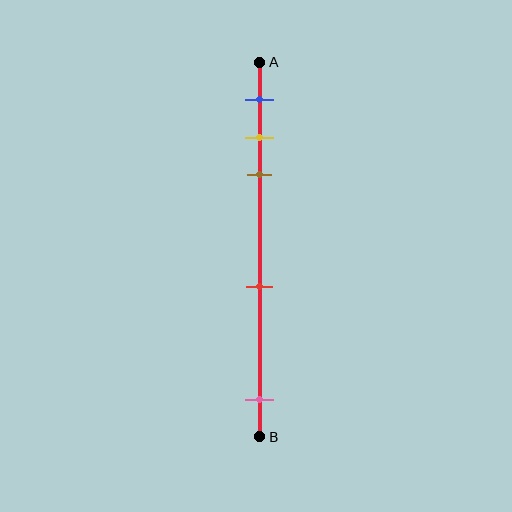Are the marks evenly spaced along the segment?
No, the marks are not evenly spaced.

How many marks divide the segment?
There are 5 marks dividing the segment.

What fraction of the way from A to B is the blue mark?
The blue mark is approximately 10% (0.1) of the way from A to B.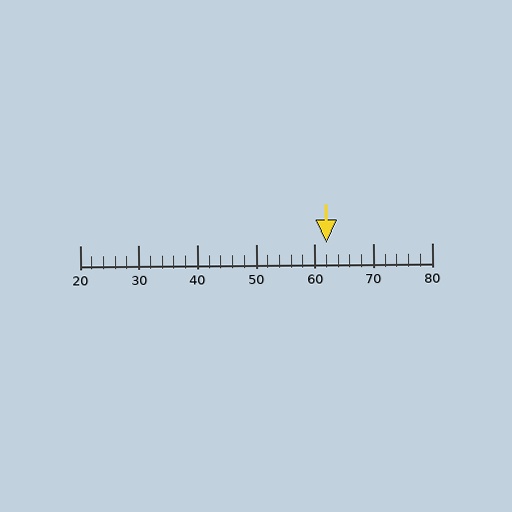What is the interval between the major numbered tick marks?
The major tick marks are spaced 10 units apart.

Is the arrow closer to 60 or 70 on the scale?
The arrow is closer to 60.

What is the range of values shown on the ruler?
The ruler shows values from 20 to 80.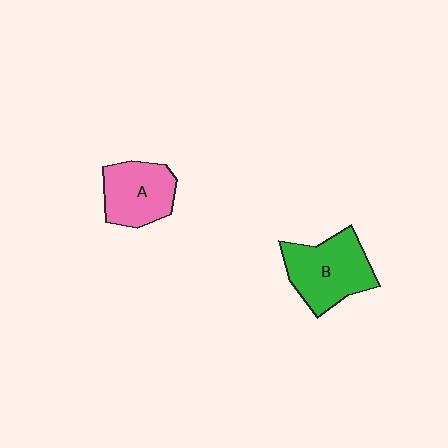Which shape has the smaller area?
Shape A (pink).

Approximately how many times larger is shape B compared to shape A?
Approximately 1.3 times.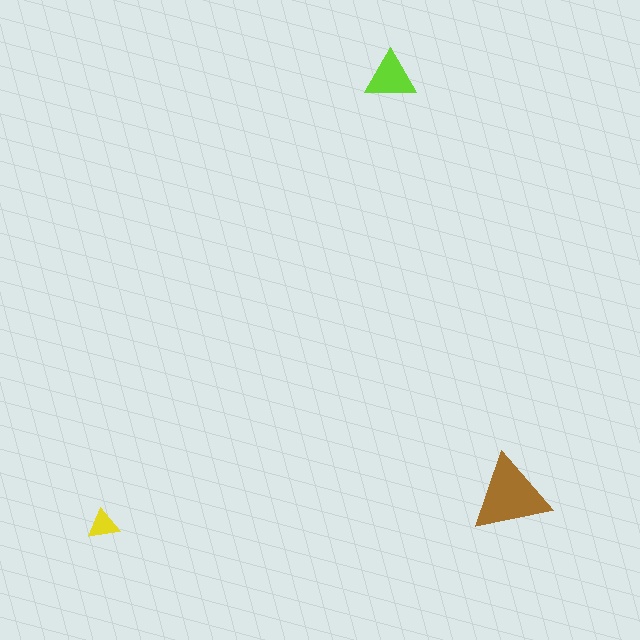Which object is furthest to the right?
The brown triangle is rightmost.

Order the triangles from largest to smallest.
the brown one, the lime one, the yellow one.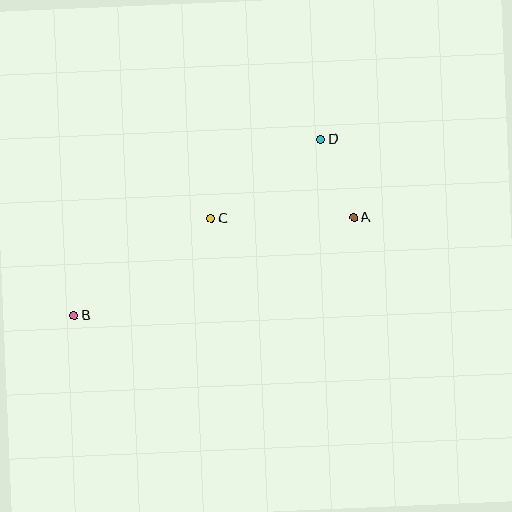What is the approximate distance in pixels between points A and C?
The distance between A and C is approximately 142 pixels.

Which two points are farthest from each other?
Points B and D are farthest from each other.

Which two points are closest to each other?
Points A and D are closest to each other.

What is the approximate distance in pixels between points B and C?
The distance between B and C is approximately 168 pixels.